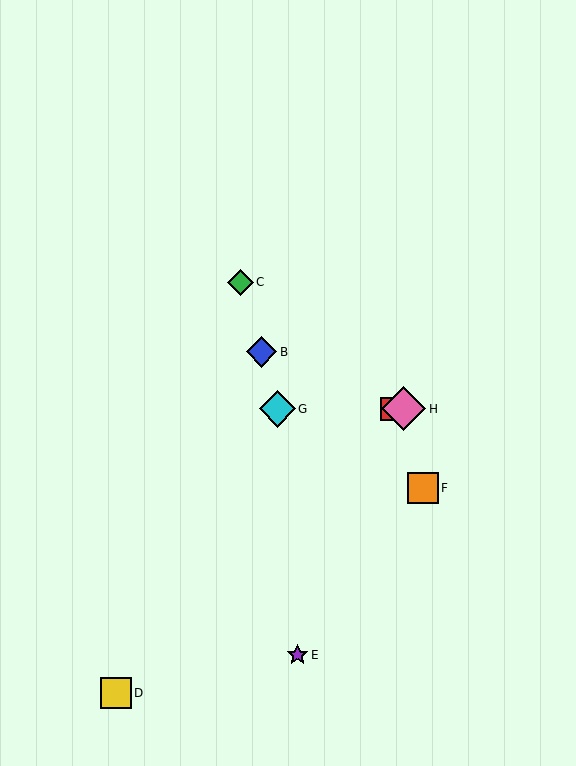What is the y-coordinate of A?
Object A is at y≈409.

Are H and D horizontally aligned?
No, H is at y≈409 and D is at y≈693.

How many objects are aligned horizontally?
3 objects (A, G, H) are aligned horizontally.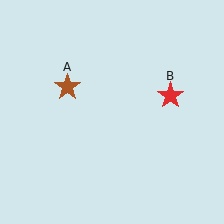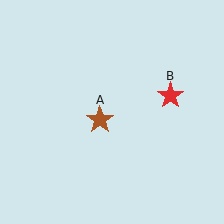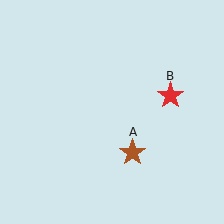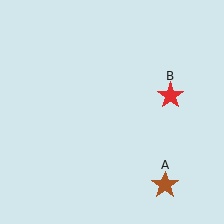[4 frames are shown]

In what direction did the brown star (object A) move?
The brown star (object A) moved down and to the right.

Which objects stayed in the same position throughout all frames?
Red star (object B) remained stationary.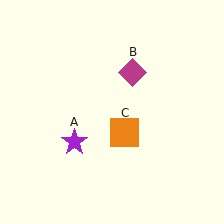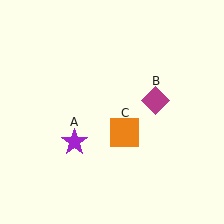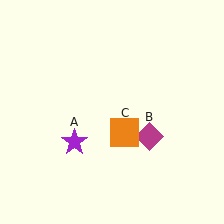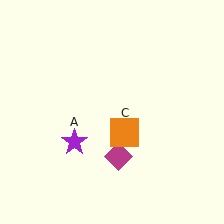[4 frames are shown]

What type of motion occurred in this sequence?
The magenta diamond (object B) rotated clockwise around the center of the scene.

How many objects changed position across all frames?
1 object changed position: magenta diamond (object B).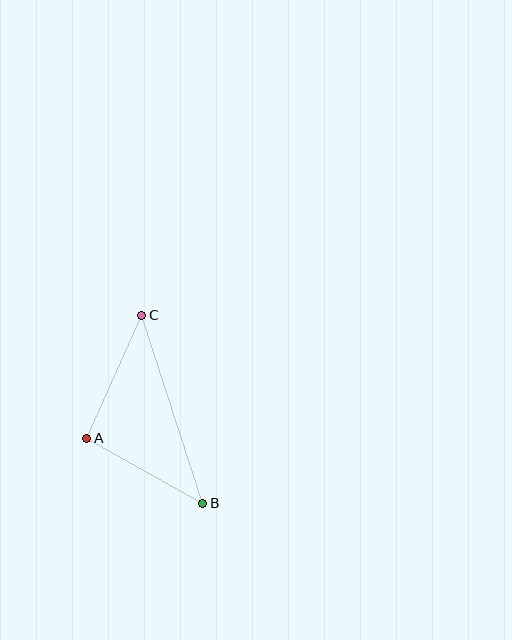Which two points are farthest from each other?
Points B and C are farthest from each other.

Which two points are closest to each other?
Points A and B are closest to each other.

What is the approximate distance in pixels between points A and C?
The distance between A and C is approximately 135 pixels.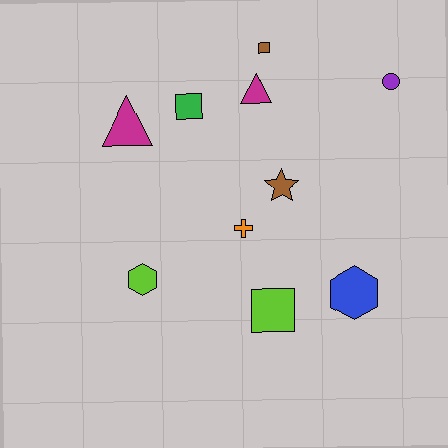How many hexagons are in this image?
There are 2 hexagons.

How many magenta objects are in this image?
There are 2 magenta objects.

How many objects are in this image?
There are 10 objects.